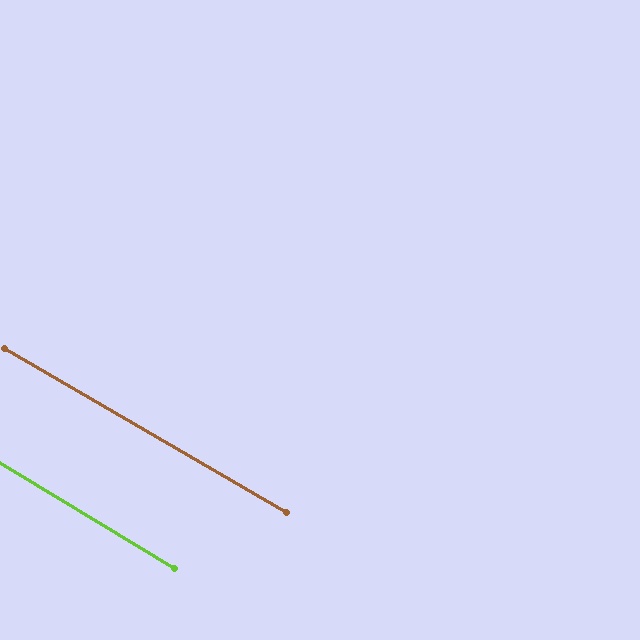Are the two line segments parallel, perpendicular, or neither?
Parallel — their directions differ by only 0.8°.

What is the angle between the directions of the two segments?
Approximately 1 degree.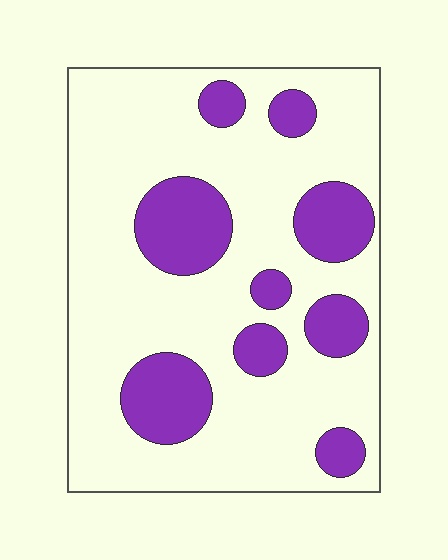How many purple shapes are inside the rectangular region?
9.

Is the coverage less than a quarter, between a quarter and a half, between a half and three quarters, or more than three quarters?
Less than a quarter.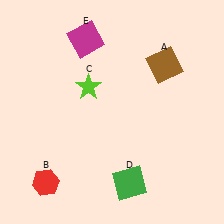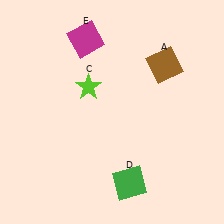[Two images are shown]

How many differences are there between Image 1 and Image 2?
There is 1 difference between the two images.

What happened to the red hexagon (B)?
The red hexagon (B) was removed in Image 2. It was in the bottom-left area of Image 1.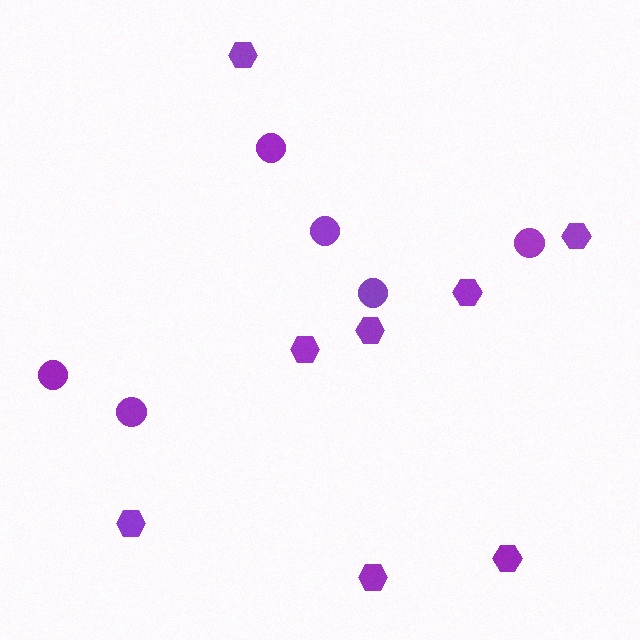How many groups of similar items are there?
There are 2 groups: one group of circles (6) and one group of hexagons (8).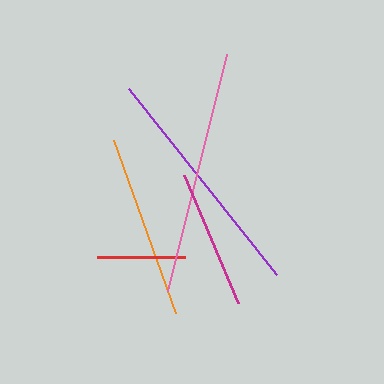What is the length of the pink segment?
The pink segment is approximately 245 pixels long.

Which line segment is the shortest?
The red line is the shortest at approximately 89 pixels.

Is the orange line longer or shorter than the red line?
The orange line is longer than the red line.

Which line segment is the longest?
The pink line is the longest at approximately 245 pixels.